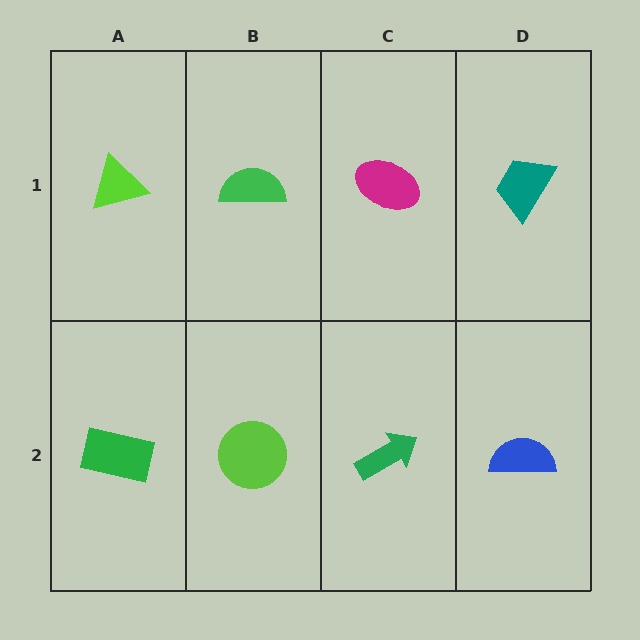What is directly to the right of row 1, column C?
A teal trapezoid.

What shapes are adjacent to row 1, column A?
A green rectangle (row 2, column A), a green semicircle (row 1, column B).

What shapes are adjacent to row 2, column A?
A lime triangle (row 1, column A), a lime circle (row 2, column B).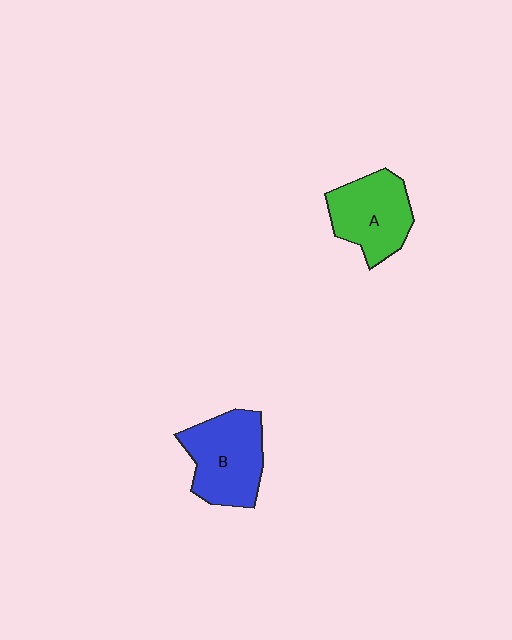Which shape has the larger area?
Shape B (blue).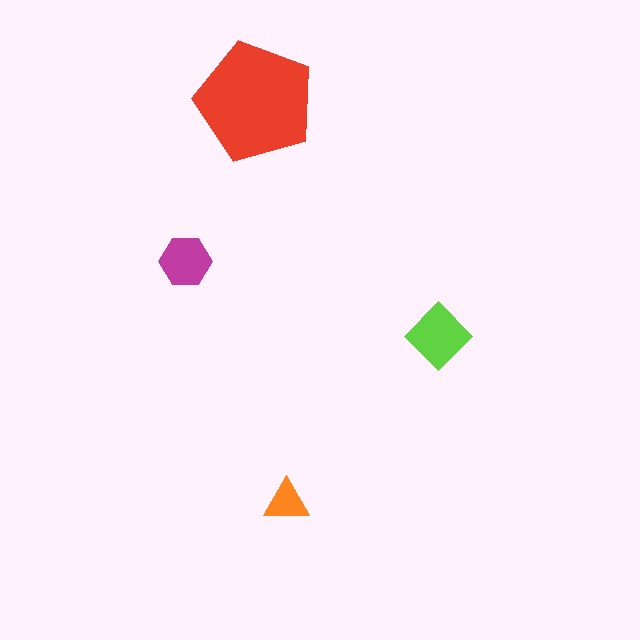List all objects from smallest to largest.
The orange triangle, the magenta hexagon, the lime diamond, the red pentagon.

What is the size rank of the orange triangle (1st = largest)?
4th.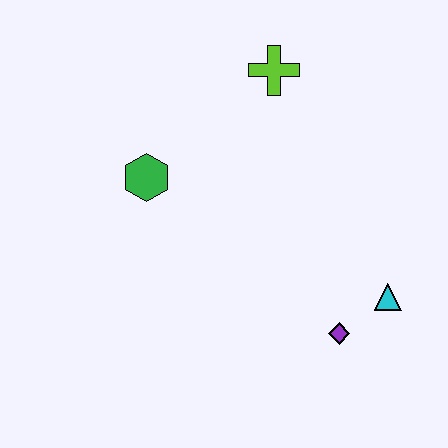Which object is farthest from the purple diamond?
The lime cross is farthest from the purple diamond.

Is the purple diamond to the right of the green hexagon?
Yes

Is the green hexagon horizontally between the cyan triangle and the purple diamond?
No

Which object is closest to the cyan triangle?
The purple diamond is closest to the cyan triangle.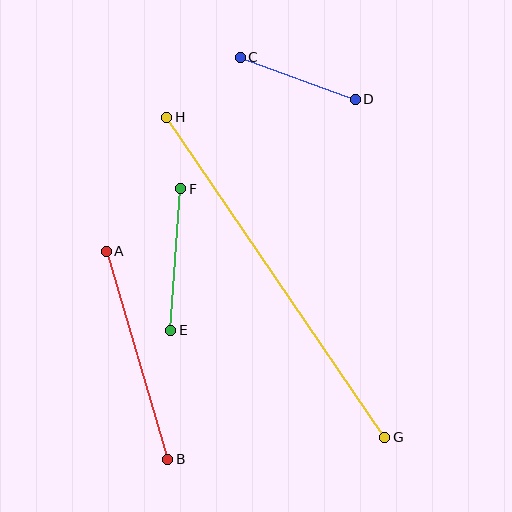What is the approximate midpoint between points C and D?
The midpoint is at approximately (298, 78) pixels.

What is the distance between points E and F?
The distance is approximately 142 pixels.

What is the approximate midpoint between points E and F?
The midpoint is at approximately (176, 260) pixels.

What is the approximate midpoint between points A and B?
The midpoint is at approximately (137, 355) pixels.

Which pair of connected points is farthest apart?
Points G and H are farthest apart.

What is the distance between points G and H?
The distance is approximately 387 pixels.